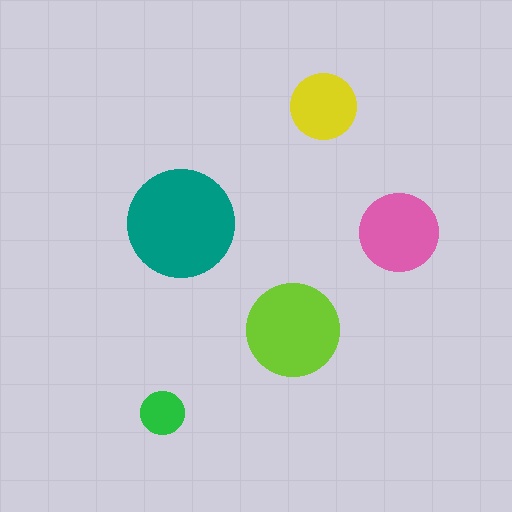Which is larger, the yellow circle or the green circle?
The yellow one.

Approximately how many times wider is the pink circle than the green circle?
About 2 times wider.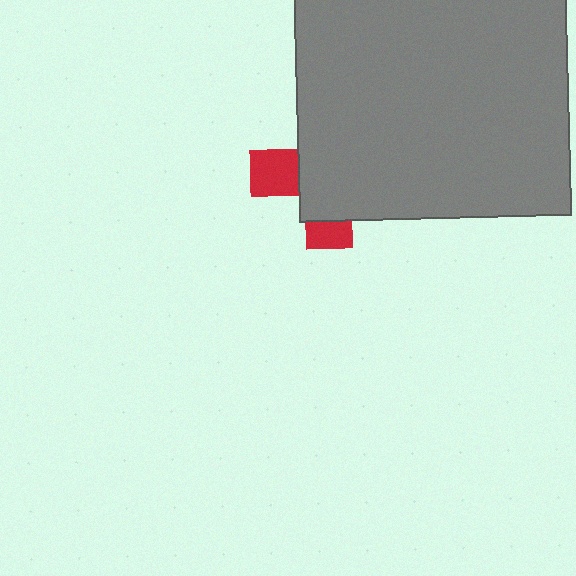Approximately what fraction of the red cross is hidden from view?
Roughly 72% of the red cross is hidden behind the gray square.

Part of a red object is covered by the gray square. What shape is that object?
It is a cross.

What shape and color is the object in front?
The object in front is a gray square.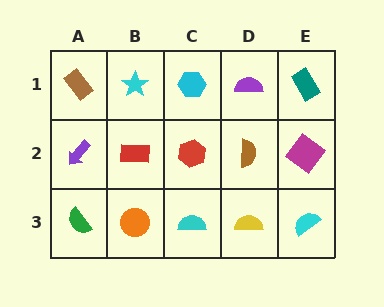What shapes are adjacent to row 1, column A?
A purple arrow (row 2, column A), a cyan star (row 1, column B).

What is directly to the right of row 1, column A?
A cyan star.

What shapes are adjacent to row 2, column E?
A teal rectangle (row 1, column E), a cyan semicircle (row 3, column E), a brown semicircle (row 2, column D).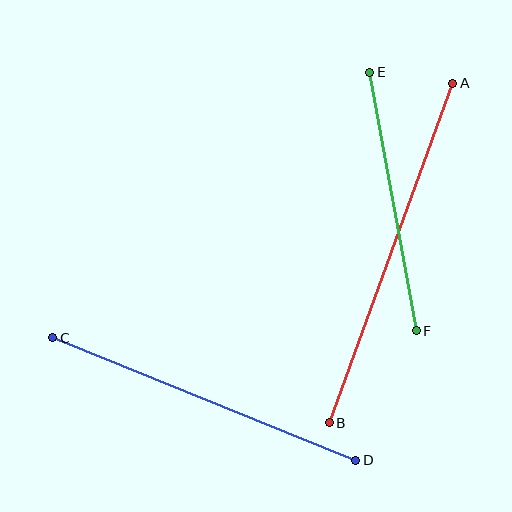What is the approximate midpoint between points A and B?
The midpoint is at approximately (391, 253) pixels.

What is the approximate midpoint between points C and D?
The midpoint is at approximately (204, 399) pixels.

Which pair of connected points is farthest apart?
Points A and B are farthest apart.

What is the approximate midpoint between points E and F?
The midpoint is at approximately (393, 201) pixels.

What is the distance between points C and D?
The distance is approximately 327 pixels.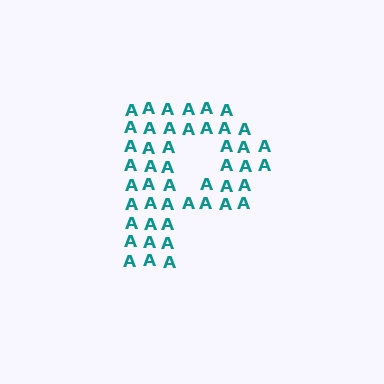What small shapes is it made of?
It is made of small letter A's.